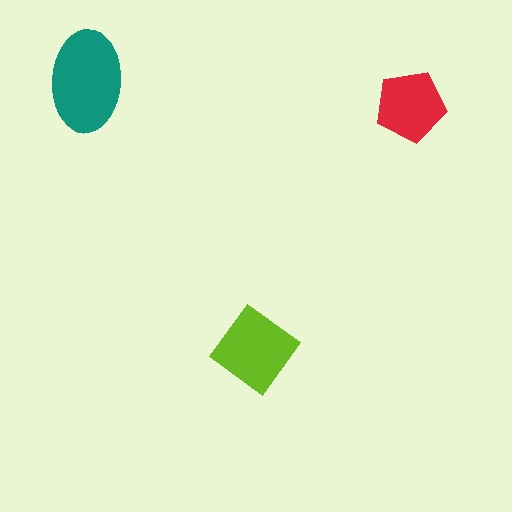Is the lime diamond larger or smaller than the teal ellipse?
Smaller.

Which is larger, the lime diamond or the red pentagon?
The lime diamond.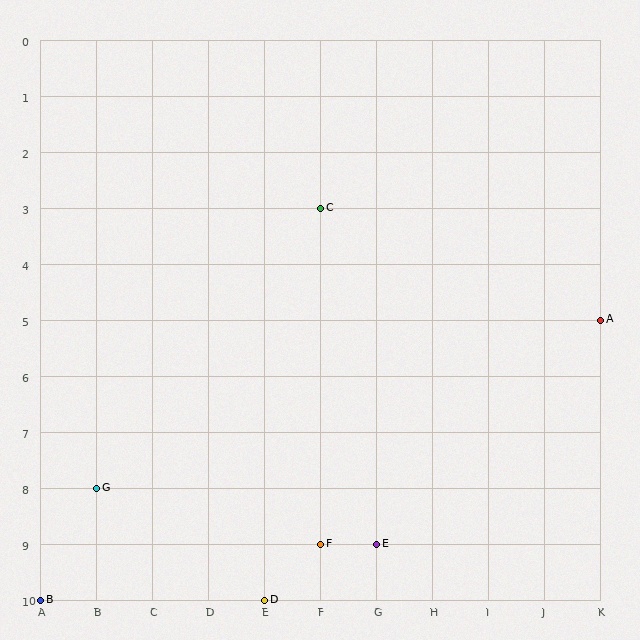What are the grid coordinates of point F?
Point F is at grid coordinates (F, 9).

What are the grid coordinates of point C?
Point C is at grid coordinates (F, 3).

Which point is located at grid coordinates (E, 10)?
Point D is at (E, 10).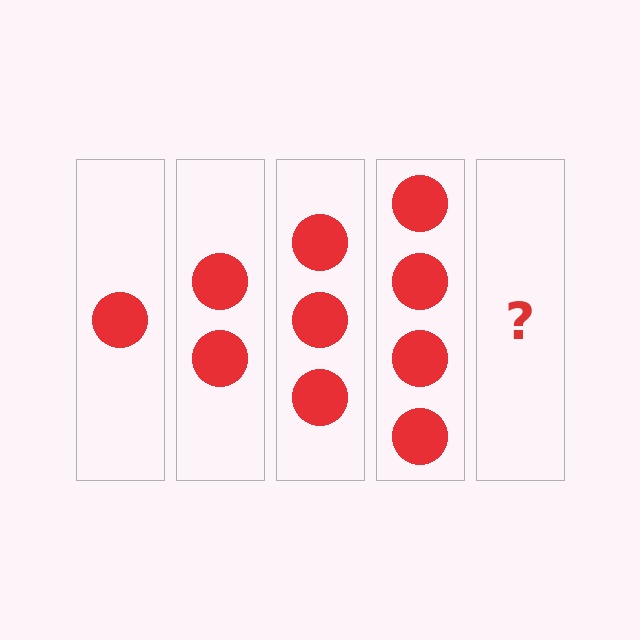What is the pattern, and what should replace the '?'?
The pattern is that each step adds one more circle. The '?' should be 5 circles.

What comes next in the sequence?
The next element should be 5 circles.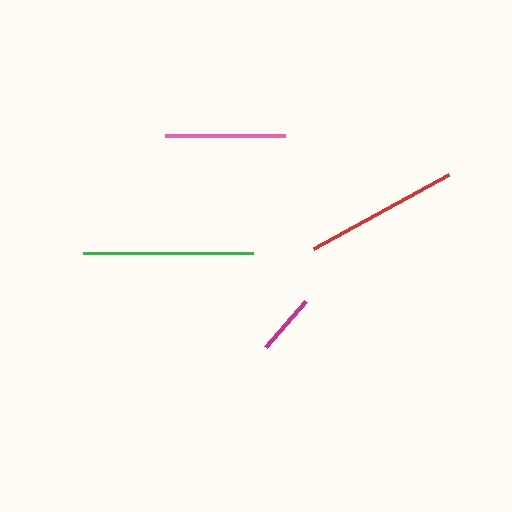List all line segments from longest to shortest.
From longest to shortest: green, red, pink, magenta.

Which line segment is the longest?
The green line is the longest at approximately 170 pixels.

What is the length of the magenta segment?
The magenta segment is approximately 60 pixels long.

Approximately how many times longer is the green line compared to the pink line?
The green line is approximately 1.4 times the length of the pink line.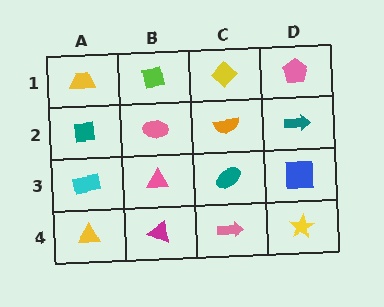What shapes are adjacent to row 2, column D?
A pink pentagon (row 1, column D), a blue square (row 3, column D), an orange semicircle (row 2, column C).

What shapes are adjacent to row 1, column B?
A pink ellipse (row 2, column B), a yellow trapezoid (row 1, column A), a yellow diamond (row 1, column C).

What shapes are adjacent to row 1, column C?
An orange semicircle (row 2, column C), a lime square (row 1, column B), a pink pentagon (row 1, column D).